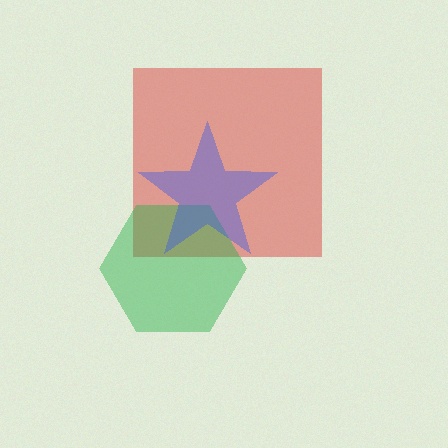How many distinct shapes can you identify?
There are 3 distinct shapes: a red square, a green hexagon, a blue star.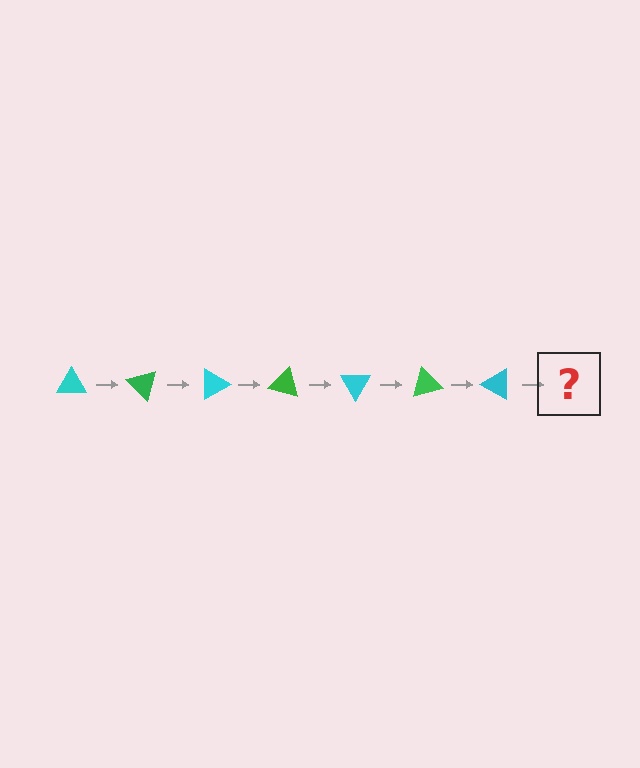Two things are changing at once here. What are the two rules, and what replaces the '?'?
The two rules are that it rotates 45 degrees each step and the color cycles through cyan and green. The '?' should be a green triangle, rotated 315 degrees from the start.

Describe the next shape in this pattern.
It should be a green triangle, rotated 315 degrees from the start.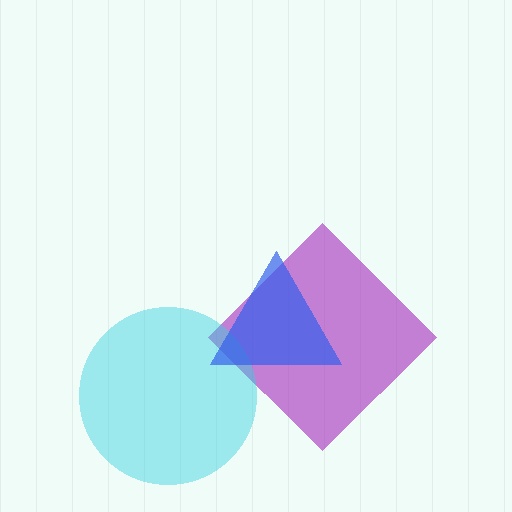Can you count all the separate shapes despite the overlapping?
Yes, there are 3 separate shapes.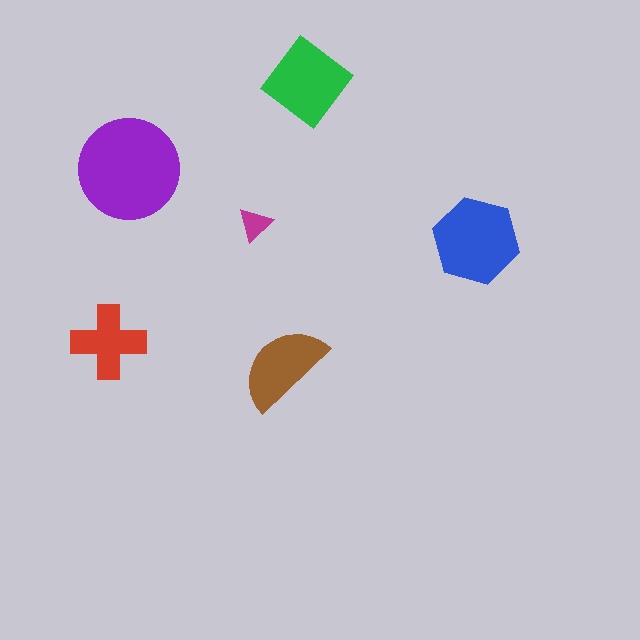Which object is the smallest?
The magenta triangle.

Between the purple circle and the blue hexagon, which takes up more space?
The purple circle.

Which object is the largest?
The purple circle.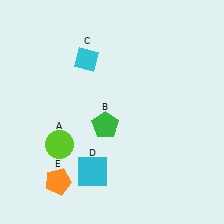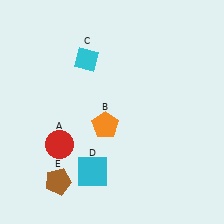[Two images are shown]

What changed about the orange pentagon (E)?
In Image 1, E is orange. In Image 2, it changed to brown.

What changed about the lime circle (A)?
In Image 1, A is lime. In Image 2, it changed to red.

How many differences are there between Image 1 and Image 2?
There are 3 differences between the two images.